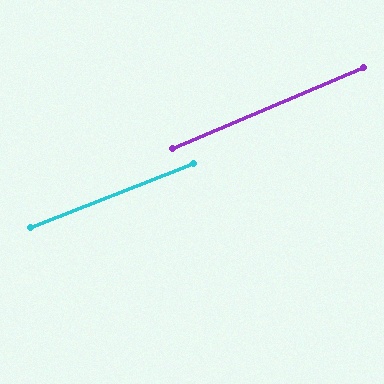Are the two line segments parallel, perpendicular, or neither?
Parallel — their directions differ by only 1.7°.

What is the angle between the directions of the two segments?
Approximately 2 degrees.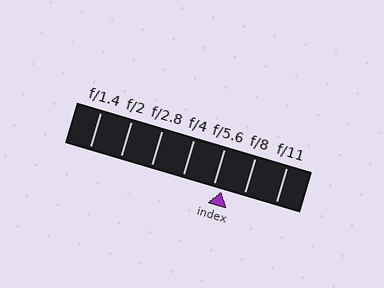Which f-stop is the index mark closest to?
The index mark is closest to f/5.6.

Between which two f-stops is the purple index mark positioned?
The index mark is between f/5.6 and f/8.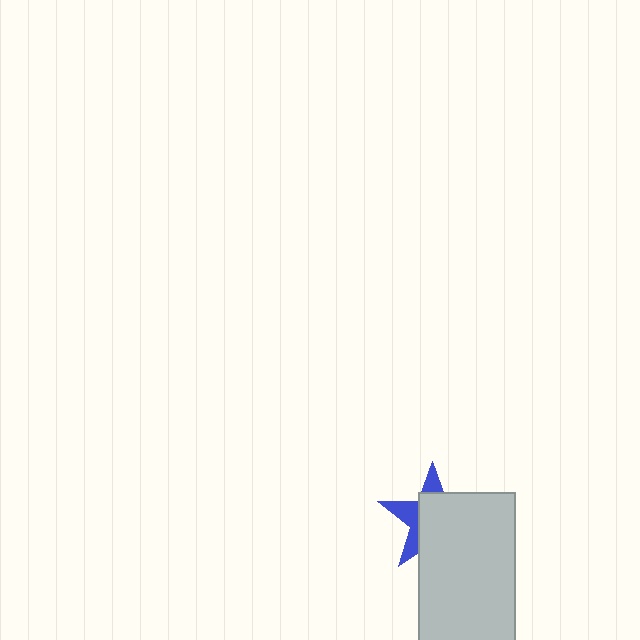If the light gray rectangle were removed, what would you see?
You would see the complete blue star.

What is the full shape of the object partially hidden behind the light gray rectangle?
The partially hidden object is a blue star.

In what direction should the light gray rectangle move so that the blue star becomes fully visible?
The light gray rectangle should move toward the lower-right. That is the shortest direction to clear the overlap and leave the blue star fully visible.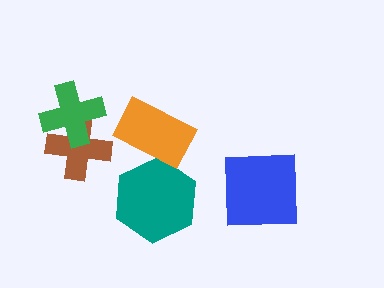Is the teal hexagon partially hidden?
Yes, it is partially covered by another shape.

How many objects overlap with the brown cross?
1 object overlaps with the brown cross.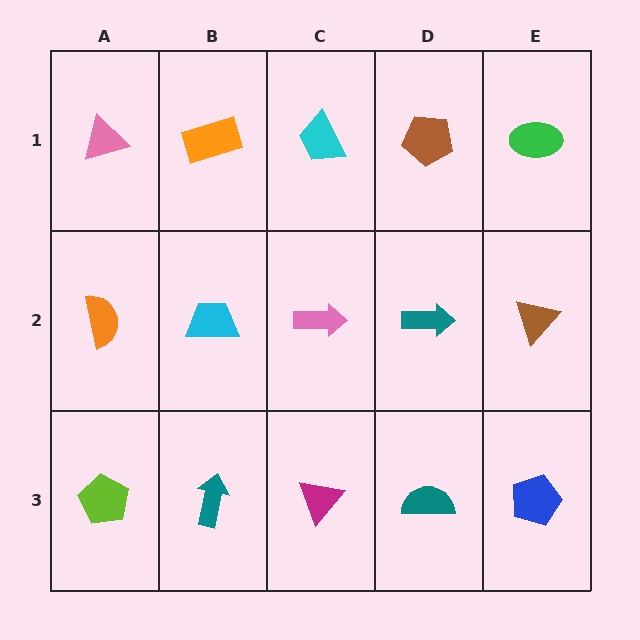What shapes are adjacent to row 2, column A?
A pink triangle (row 1, column A), a lime pentagon (row 3, column A), a cyan trapezoid (row 2, column B).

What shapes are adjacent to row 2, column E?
A green ellipse (row 1, column E), a blue pentagon (row 3, column E), a teal arrow (row 2, column D).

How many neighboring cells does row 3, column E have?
2.